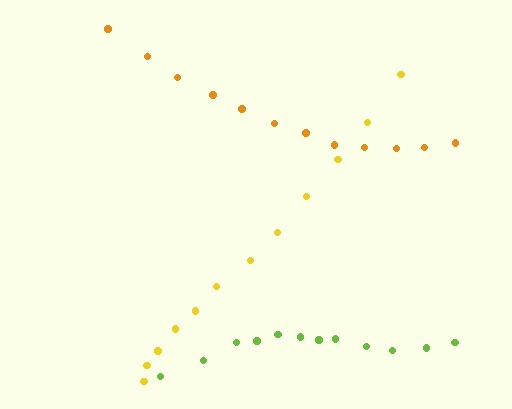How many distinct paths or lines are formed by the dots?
There are 3 distinct paths.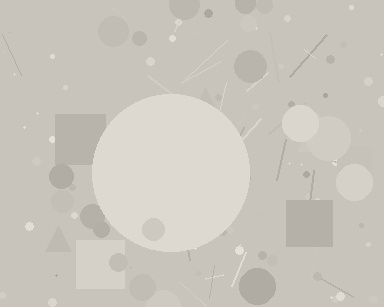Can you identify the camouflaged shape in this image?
The camouflaged shape is a circle.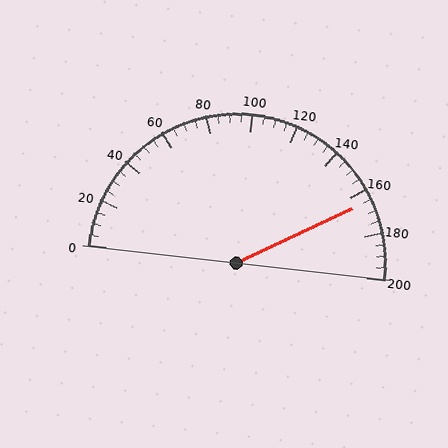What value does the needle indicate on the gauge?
The needle indicates approximately 165.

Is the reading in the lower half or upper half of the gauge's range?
The reading is in the upper half of the range (0 to 200).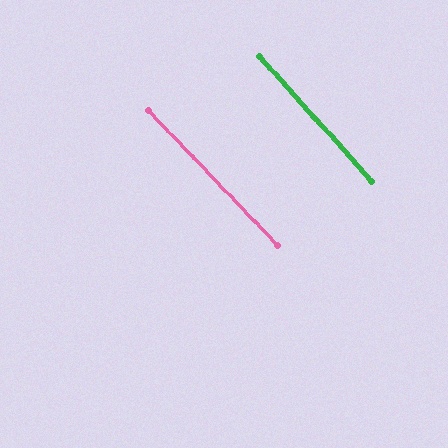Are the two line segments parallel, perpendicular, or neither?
Parallel — their directions differ by only 1.7°.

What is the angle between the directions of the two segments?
Approximately 2 degrees.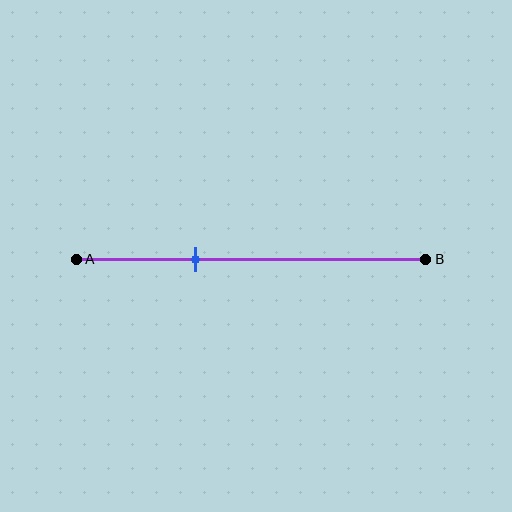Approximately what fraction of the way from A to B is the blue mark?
The blue mark is approximately 35% of the way from A to B.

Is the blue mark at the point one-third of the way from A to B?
Yes, the mark is approximately at the one-third point.